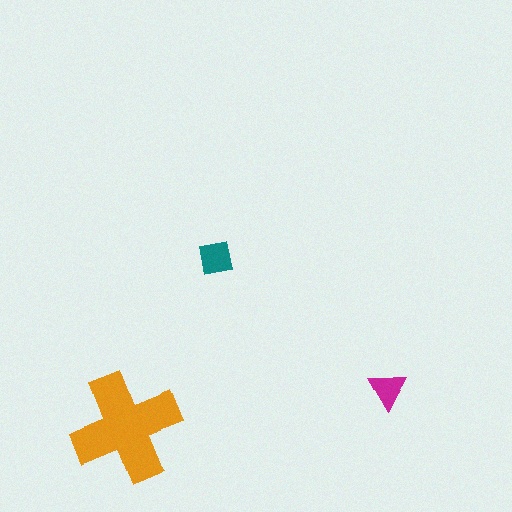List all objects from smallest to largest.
The magenta triangle, the teal square, the orange cross.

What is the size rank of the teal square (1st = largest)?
2nd.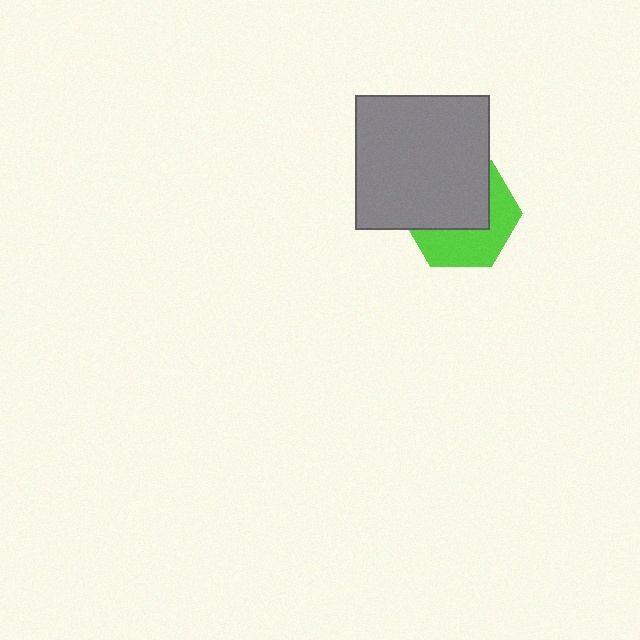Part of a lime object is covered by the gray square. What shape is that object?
It is a hexagon.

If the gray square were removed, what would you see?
You would see the complete lime hexagon.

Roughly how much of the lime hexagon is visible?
About half of it is visible (roughly 46%).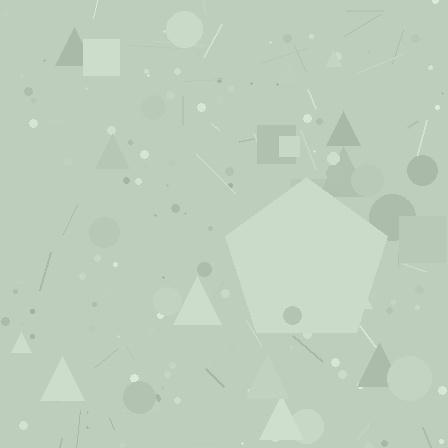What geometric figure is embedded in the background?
A pentagon is embedded in the background.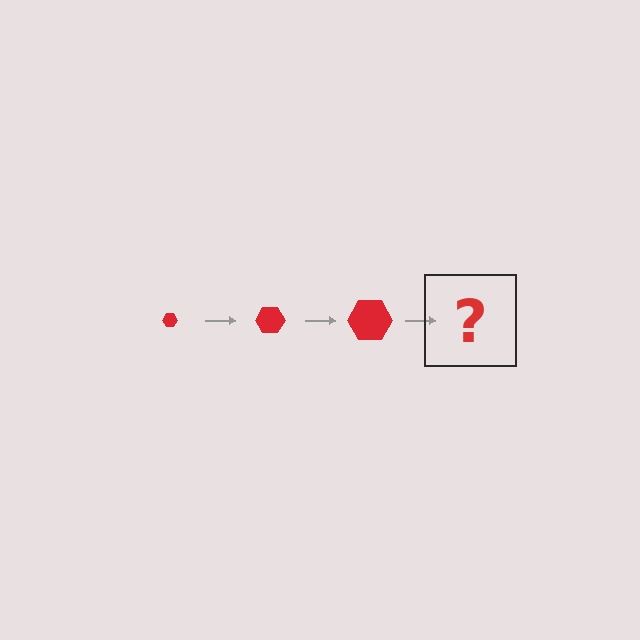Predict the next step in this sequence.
The next step is a red hexagon, larger than the previous one.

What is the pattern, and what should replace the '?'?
The pattern is that the hexagon gets progressively larger each step. The '?' should be a red hexagon, larger than the previous one.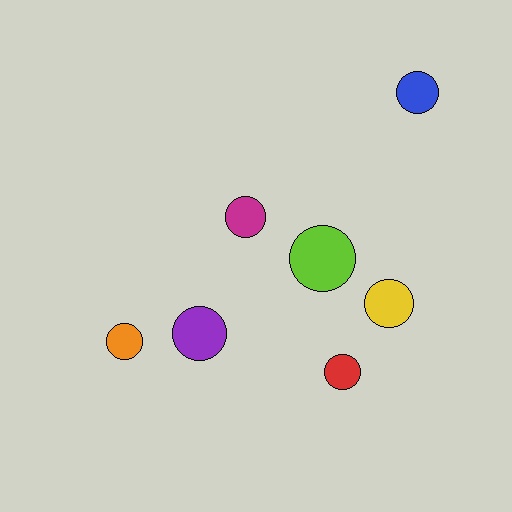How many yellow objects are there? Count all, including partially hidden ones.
There is 1 yellow object.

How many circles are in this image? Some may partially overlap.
There are 7 circles.